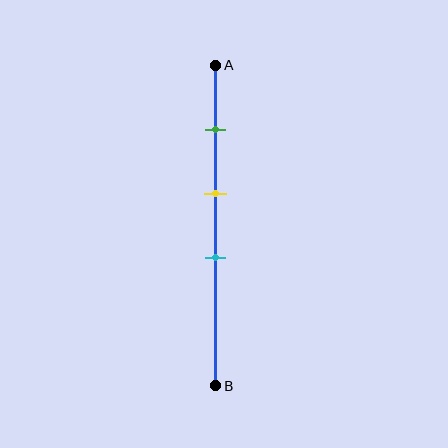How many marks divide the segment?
There are 3 marks dividing the segment.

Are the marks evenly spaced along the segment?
Yes, the marks are approximately evenly spaced.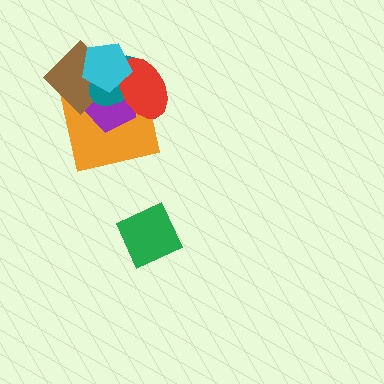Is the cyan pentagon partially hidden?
No, no other shape covers it.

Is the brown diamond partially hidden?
Yes, it is partially covered by another shape.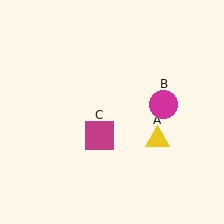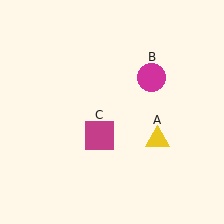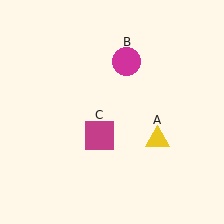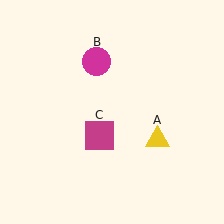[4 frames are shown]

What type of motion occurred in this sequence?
The magenta circle (object B) rotated counterclockwise around the center of the scene.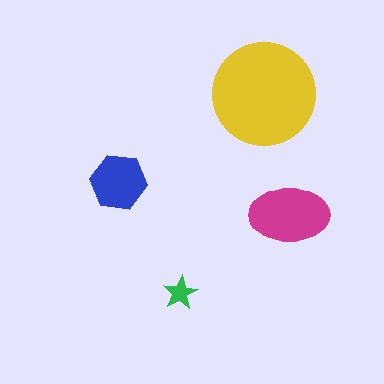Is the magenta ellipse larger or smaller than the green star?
Larger.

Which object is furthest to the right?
The magenta ellipse is rightmost.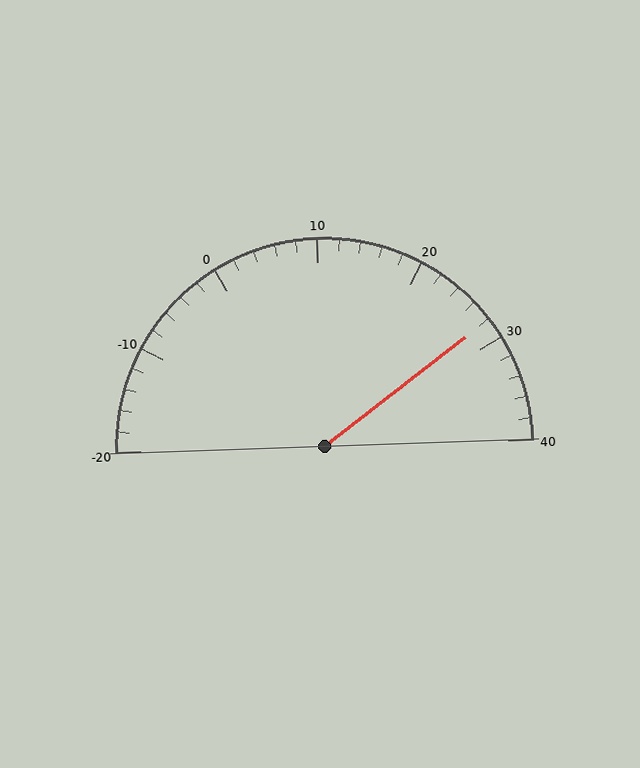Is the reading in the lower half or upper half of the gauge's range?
The reading is in the upper half of the range (-20 to 40).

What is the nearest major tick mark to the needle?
The nearest major tick mark is 30.